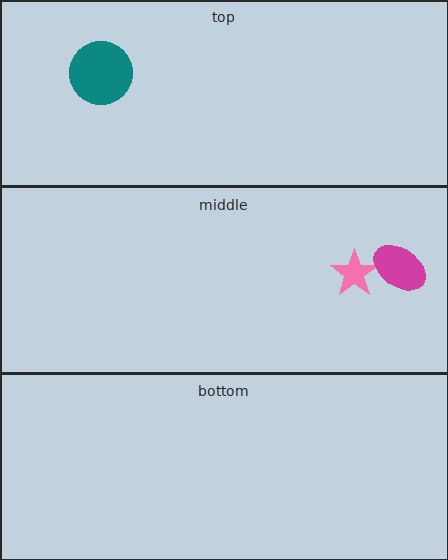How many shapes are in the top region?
1.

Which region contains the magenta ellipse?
The middle region.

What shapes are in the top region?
The teal circle.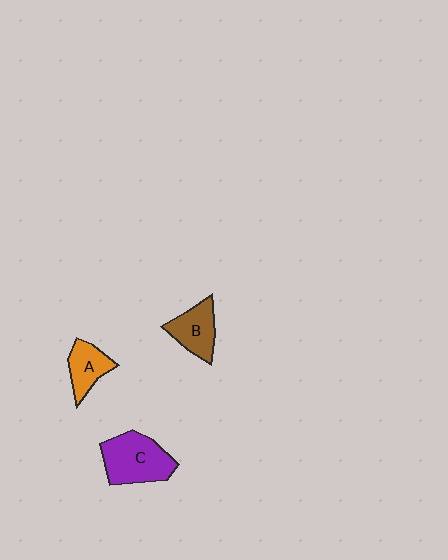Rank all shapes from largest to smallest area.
From largest to smallest: C (purple), B (brown), A (orange).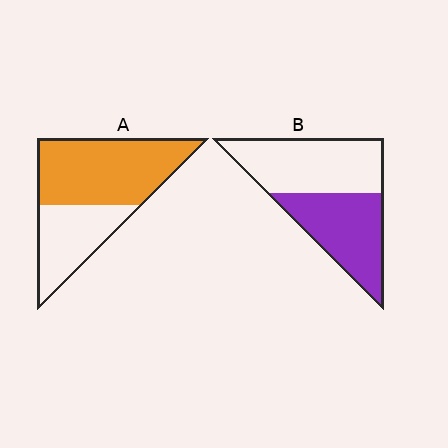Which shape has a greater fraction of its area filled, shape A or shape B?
Shape A.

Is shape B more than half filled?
Roughly half.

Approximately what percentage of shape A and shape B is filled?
A is approximately 65% and B is approximately 45%.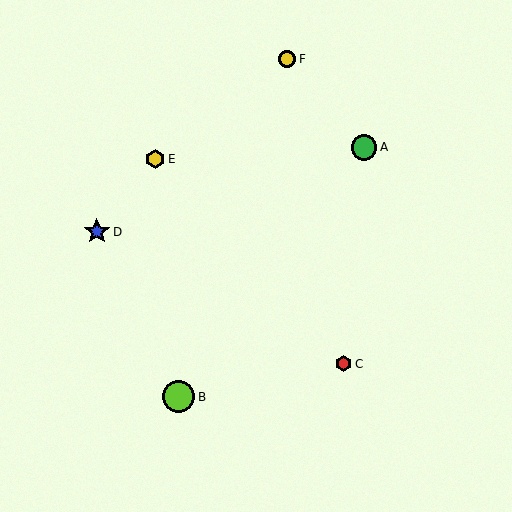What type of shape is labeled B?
Shape B is a lime circle.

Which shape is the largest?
The lime circle (labeled B) is the largest.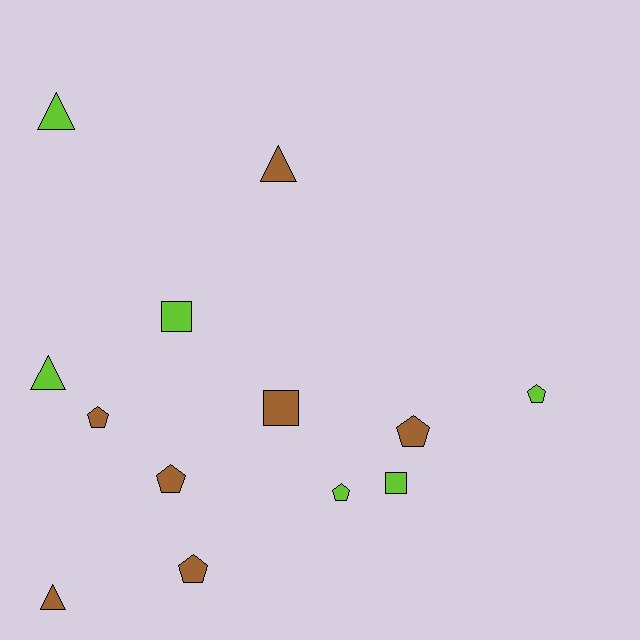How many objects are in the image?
There are 13 objects.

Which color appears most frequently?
Brown, with 7 objects.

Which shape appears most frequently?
Pentagon, with 6 objects.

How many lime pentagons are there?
There are 2 lime pentagons.